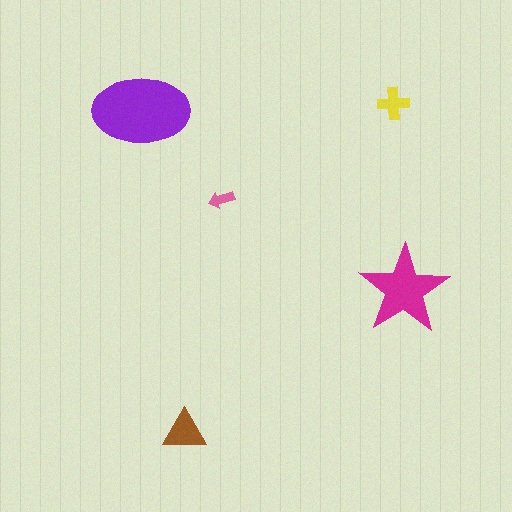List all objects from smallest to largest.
The pink arrow, the yellow cross, the brown triangle, the magenta star, the purple ellipse.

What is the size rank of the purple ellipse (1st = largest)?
1st.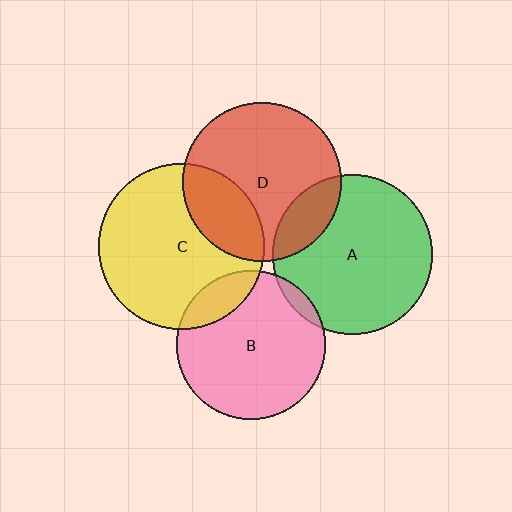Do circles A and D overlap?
Yes.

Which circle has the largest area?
Circle C (yellow).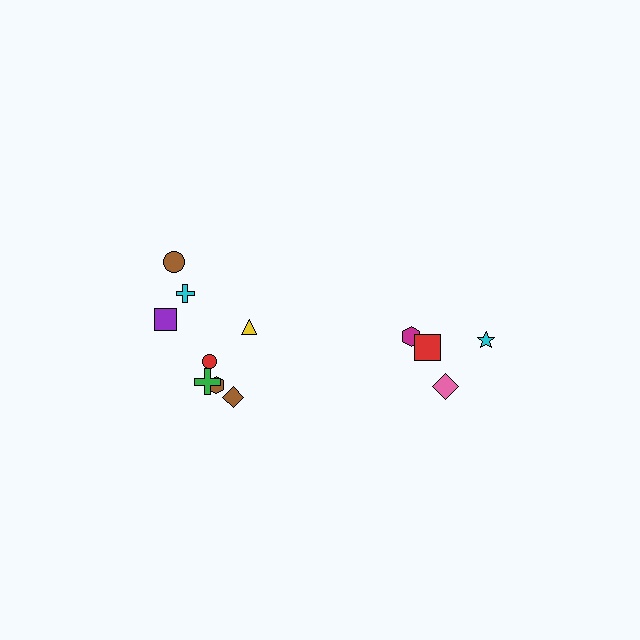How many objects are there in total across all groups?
There are 12 objects.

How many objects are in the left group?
There are 8 objects.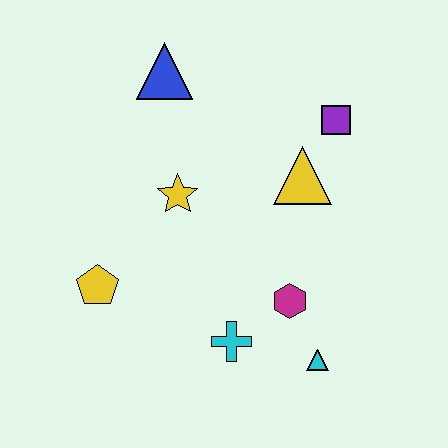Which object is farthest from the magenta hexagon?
The blue triangle is farthest from the magenta hexagon.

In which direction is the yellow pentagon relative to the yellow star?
The yellow pentagon is below the yellow star.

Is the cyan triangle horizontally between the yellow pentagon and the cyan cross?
No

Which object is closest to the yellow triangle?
The purple square is closest to the yellow triangle.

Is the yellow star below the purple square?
Yes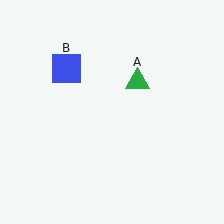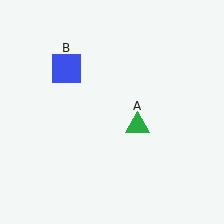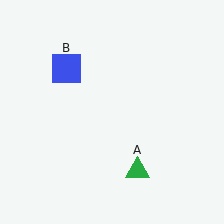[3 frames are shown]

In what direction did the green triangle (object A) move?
The green triangle (object A) moved down.